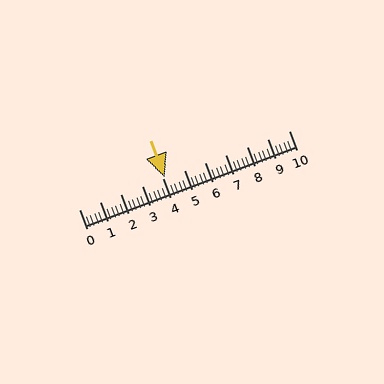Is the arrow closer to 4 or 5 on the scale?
The arrow is closer to 4.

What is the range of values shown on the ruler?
The ruler shows values from 0 to 10.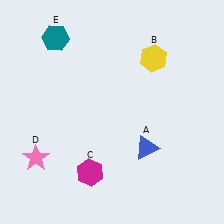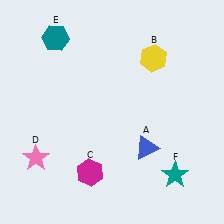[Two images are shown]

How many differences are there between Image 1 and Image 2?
There is 1 difference between the two images.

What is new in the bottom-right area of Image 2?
A teal star (F) was added in the bottom-right area of Image 2.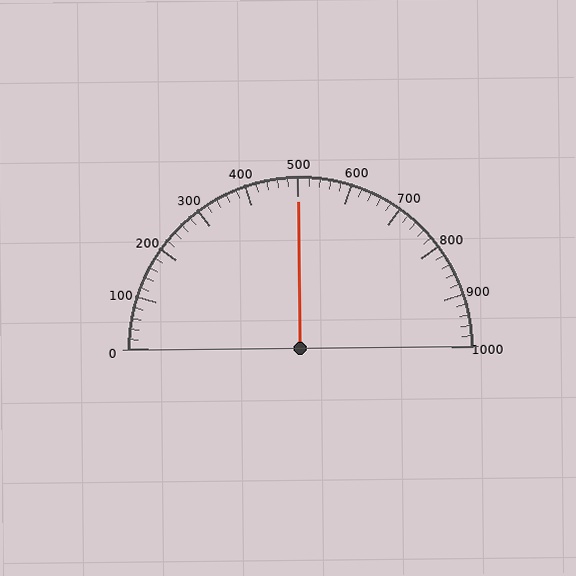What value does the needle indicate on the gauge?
The needle indicates approximately 500.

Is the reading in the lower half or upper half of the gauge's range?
The reading is in the upper half of the range (0 to 1000).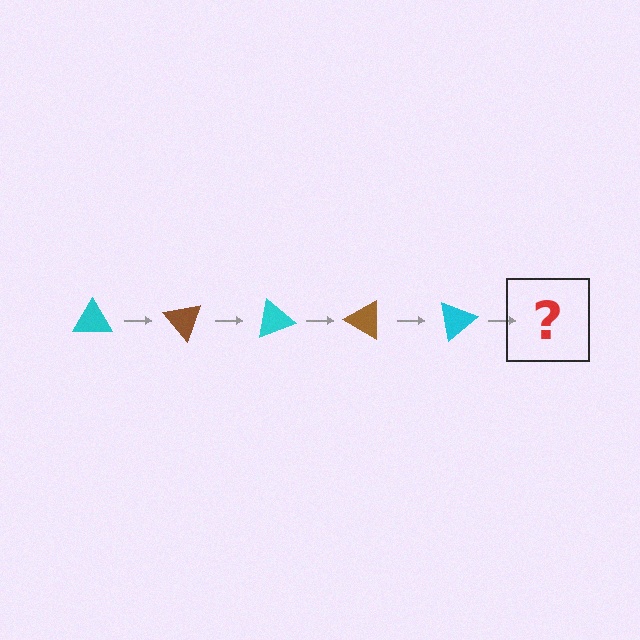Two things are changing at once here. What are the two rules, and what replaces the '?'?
The two rules are that it rotates 50 degrees each step and the color cycles through cyan and brown. The '?' should be a brown triangle, rotated 250 degrees from the start.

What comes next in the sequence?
The next element should be a brown triangle, rotated 250 degrees from the start.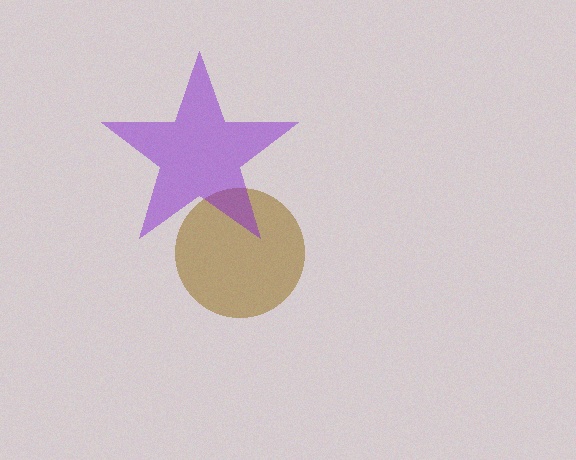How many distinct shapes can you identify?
There are 2 distinct shapes: a brown circle, a purple star.